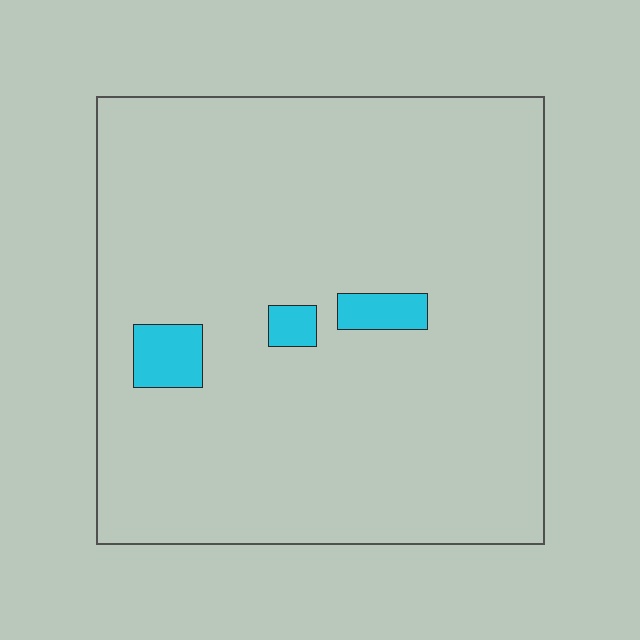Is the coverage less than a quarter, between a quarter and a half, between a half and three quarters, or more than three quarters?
Less than a quarter.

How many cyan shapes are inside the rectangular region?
3.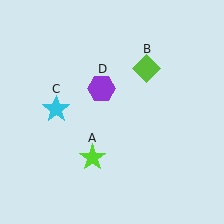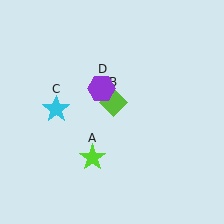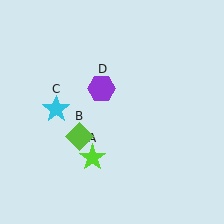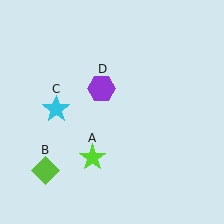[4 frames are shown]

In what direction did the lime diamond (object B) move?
The lime diamond (object B) moved down and to the left.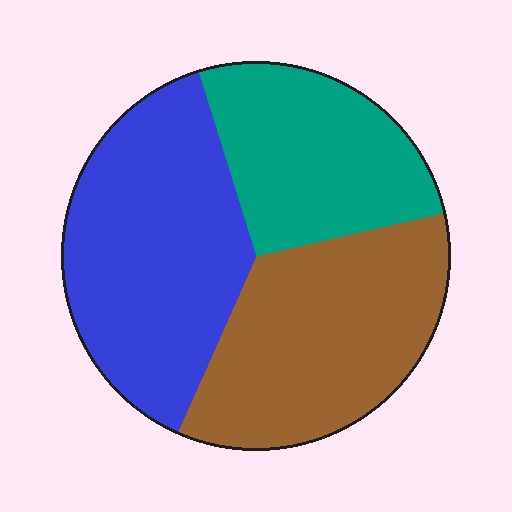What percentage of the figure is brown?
Brown takes up between a quarter and a half of the figure.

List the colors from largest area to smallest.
From largest to smallest: blue, brown, teal.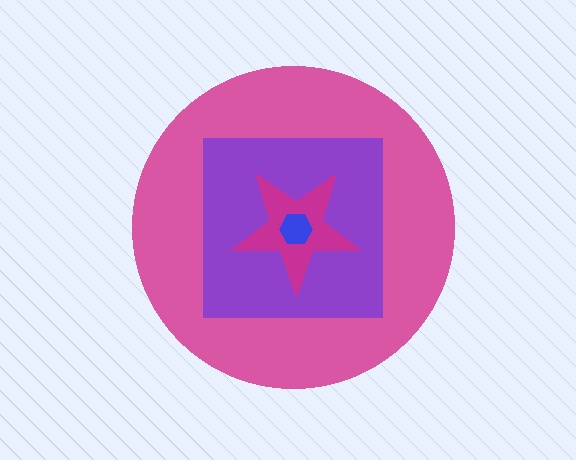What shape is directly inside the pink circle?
The purple square.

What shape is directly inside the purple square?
The magenta star.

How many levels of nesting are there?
4.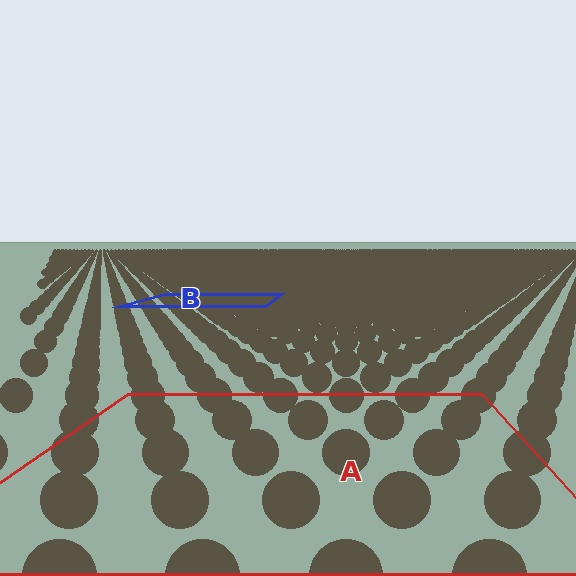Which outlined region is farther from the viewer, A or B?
Region B is farther from the viewer — the texture elements inside it appear smaller and more densely packed.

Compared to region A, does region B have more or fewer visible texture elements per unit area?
Region B has more texture elements per unit area — they are packed more densely because it is farther away.